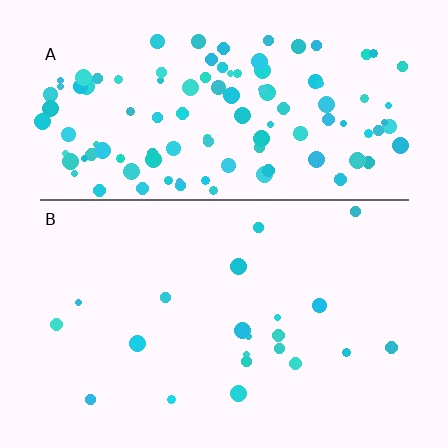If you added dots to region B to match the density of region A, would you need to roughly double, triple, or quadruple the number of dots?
Approximately quadruple.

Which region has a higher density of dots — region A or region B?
A (the top).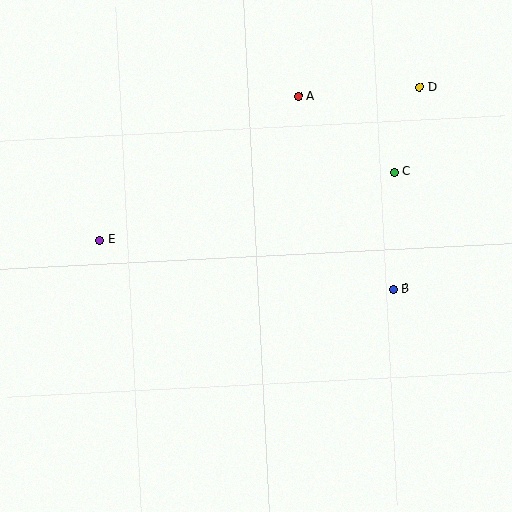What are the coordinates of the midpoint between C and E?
The midpoint between C and E is at (247, 206).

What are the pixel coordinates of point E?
Point E is at (100, 240).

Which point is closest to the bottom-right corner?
Point B is closest to the bottom-right corner.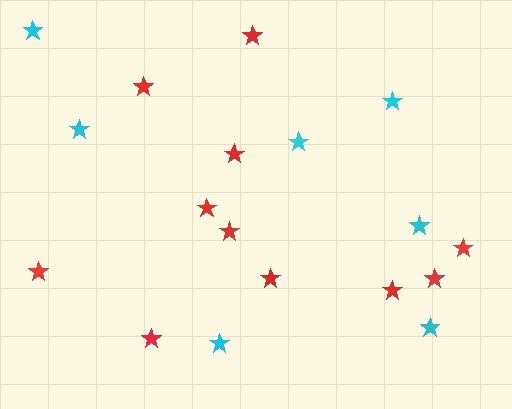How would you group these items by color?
There are 2 groups: one group of red stars (11) and one group of cyan stars (7).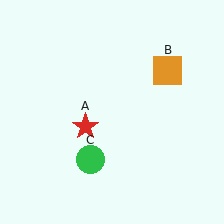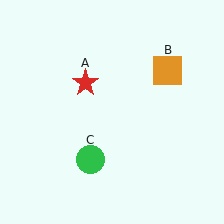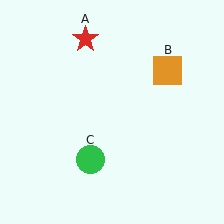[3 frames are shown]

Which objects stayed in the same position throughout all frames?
Orange square (object B) and green circle (object C) remained stationary.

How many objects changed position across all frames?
1 object changed position: red star (object A).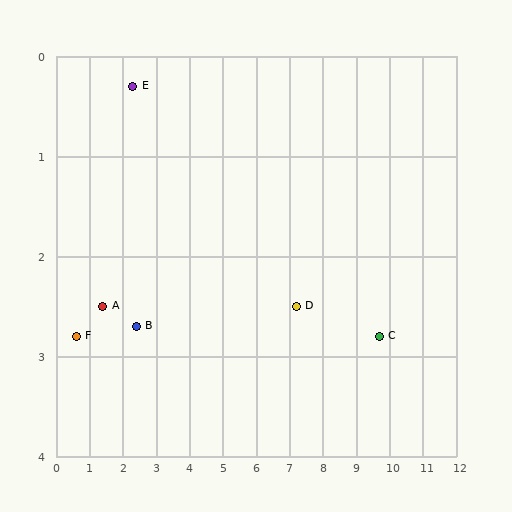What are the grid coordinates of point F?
Point F is at approximately (0.6, 2.8).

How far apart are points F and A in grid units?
Points F and A are about 0.9 grid units apart.